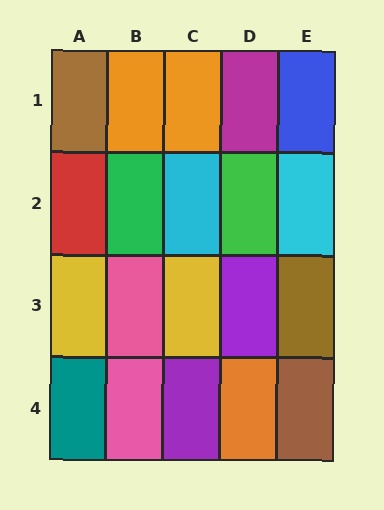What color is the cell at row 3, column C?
Yellow.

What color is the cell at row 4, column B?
Pink.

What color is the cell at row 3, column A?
Yellow.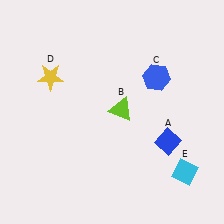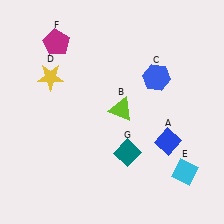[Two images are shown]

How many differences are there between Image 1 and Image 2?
There are 2 differences between the two images.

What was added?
A magenta pentagon (F), a teal diamond (G) were added in Image 2.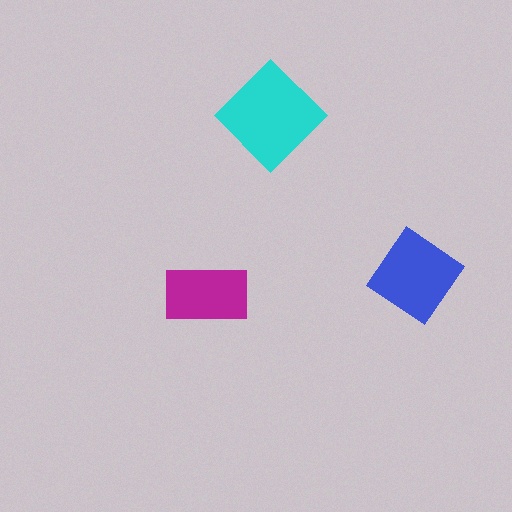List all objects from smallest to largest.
The magenta rectangle, the blue diamond, the cyan diamond.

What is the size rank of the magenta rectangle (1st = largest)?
3rd.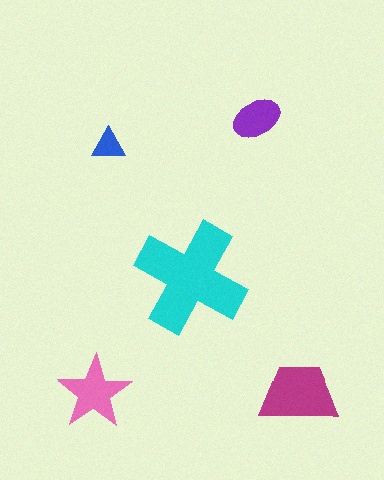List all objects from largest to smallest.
The cyan cross, the magenta trapezoid, the pink star, the purple ellipse, the blue triangle.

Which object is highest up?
The purple ellipse is topmost.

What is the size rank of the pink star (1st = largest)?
3rd.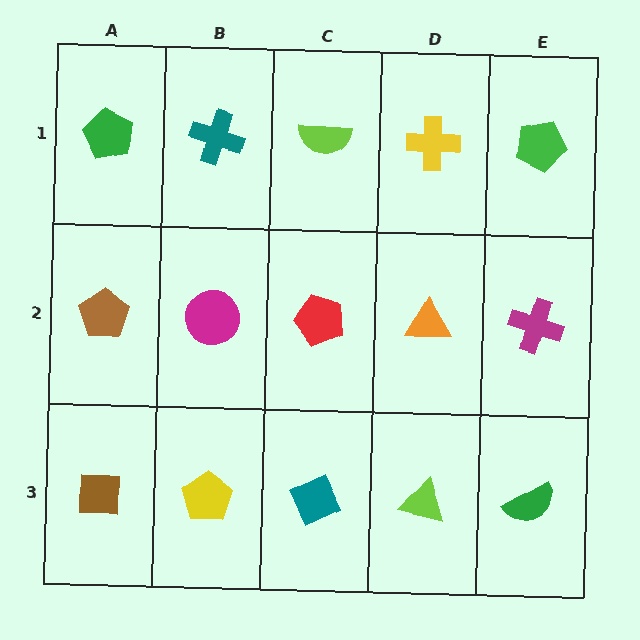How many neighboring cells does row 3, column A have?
2.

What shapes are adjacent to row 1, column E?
A magenta cross (row 2, column E), a yellow cross (row 1, column D).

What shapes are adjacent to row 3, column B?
A magenta circle (row 2, column B), a brown square (row 3, column A), a teal diamond (row 3, column C).